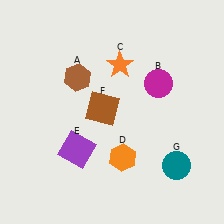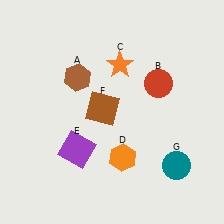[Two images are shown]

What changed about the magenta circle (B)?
In Image 1, B is magenta. In Image 2, it changed to red.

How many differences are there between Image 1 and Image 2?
There is 1 difference between the two images.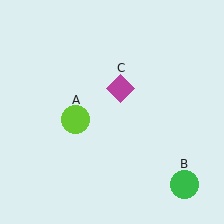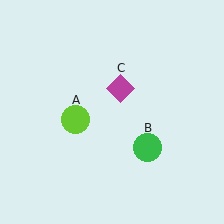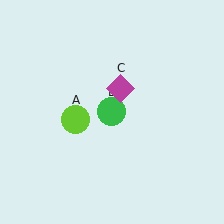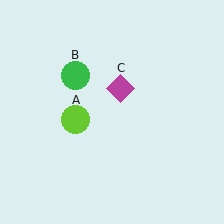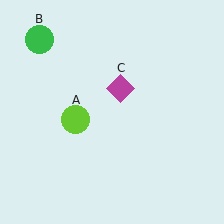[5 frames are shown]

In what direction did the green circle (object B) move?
The green circle (object B) moved up and to the left.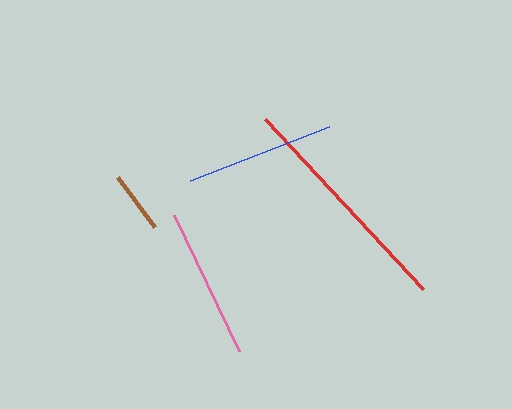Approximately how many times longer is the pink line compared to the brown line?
The pink line is approximately 2.4 times the length of the brown line.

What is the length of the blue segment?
The blue segment is approximately 149 pixels long.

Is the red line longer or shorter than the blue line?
The red line is longer than the blue line.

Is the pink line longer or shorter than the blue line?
The pink line is longer than the blue line.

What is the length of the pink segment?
The pink segment is approximately 151 pixels long.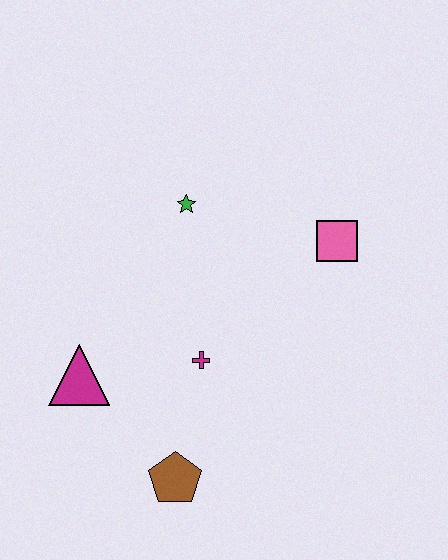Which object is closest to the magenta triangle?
The magenta cross is closest to the magenta triangle.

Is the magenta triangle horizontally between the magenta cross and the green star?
No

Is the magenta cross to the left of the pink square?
Yes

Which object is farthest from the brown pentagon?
The pink square is farthest from the brown pentagon.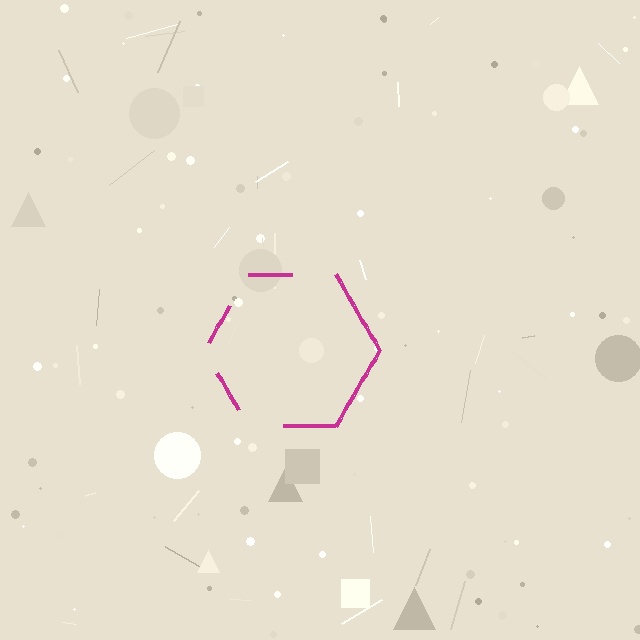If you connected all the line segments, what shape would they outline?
They would outline a hexagon.